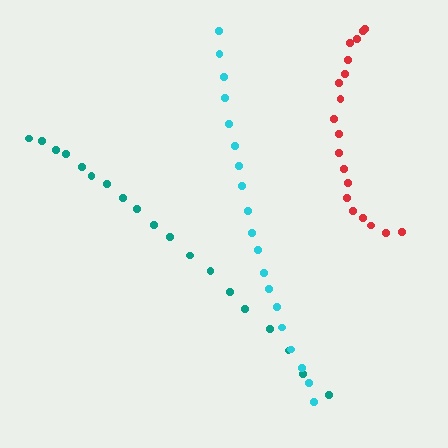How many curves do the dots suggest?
There are 3 distinct paths.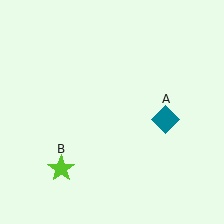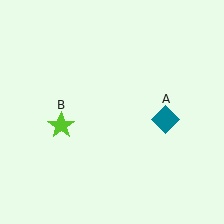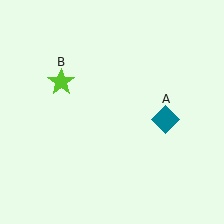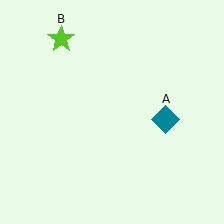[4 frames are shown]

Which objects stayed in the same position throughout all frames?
Teal diamond (object A) remained stationary.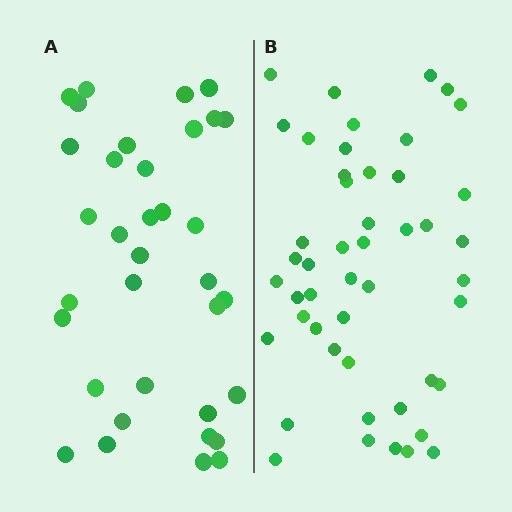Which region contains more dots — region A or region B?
Region B (the right region) has more dots.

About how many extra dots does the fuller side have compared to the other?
Region B has approximately 15 more dots than region A.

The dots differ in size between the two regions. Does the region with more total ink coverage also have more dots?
No. Region A has more total ink coverage because its dots are larger, but region B actually contains more individual dots. Total area can be misleading — the number of items is what matters here.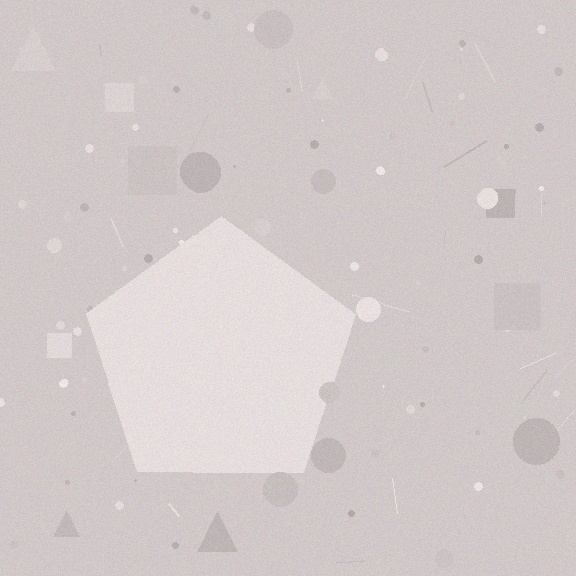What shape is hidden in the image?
A pentagon is hidden in the image.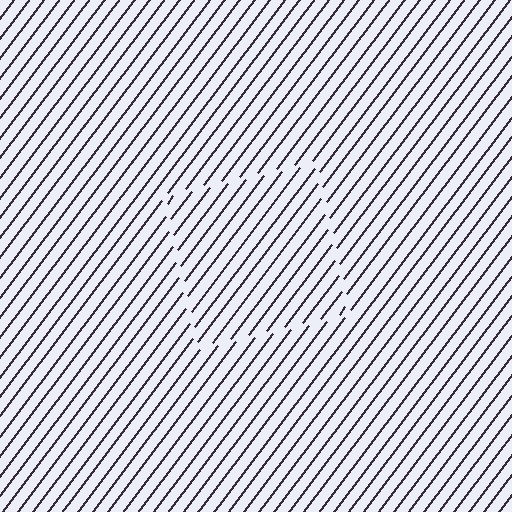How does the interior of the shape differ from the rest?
The interior of the shape contains the same grating, shifted by half a period — the contour is defined by the phase discontinuity where line-ends from the inner and outer gratings abut.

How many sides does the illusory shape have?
4 sides — the line-ends trace a square.